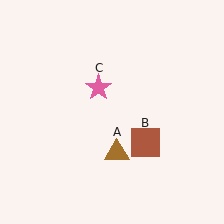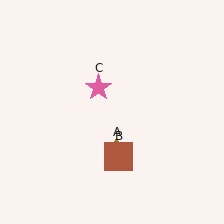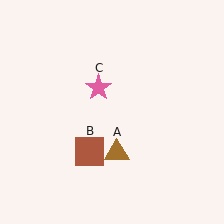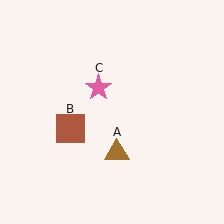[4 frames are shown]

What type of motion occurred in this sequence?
The brown square (object B) rotated clockwise around the center of the scene.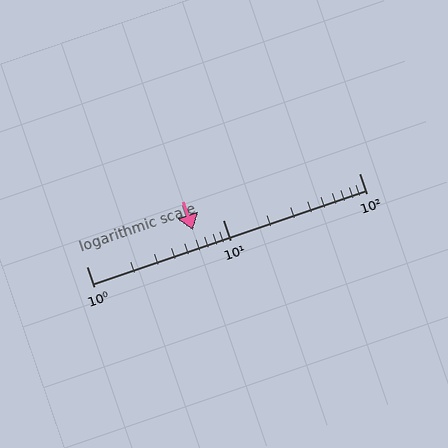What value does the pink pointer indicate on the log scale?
The pointer indicates approximately 6.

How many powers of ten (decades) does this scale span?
The scale spans 2 decades, from 1 to 100.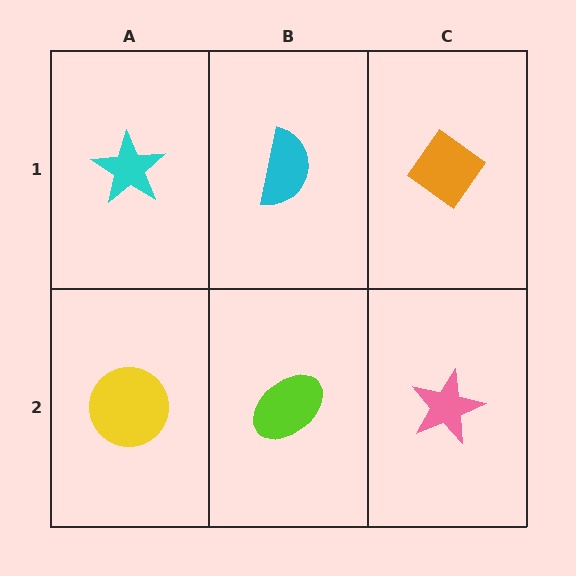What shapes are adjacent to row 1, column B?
A lime ellipse (row 2, column B), a cyan star (row 1, column A), an orange diamond (row 1, column C).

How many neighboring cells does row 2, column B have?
3.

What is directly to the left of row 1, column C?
A cyan semicircle.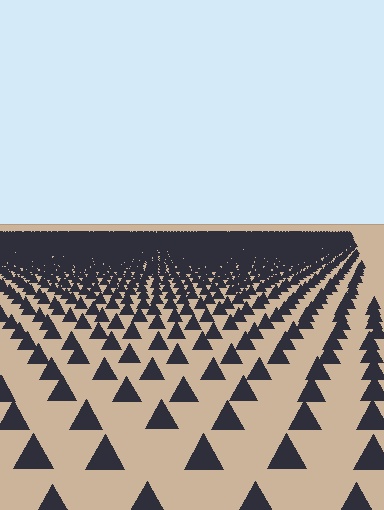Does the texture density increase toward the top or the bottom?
Density increases toward the top.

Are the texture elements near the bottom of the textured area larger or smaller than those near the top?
Larger. Near the bottom, elements are closer to the viewer and appear at a bigger on-screen size.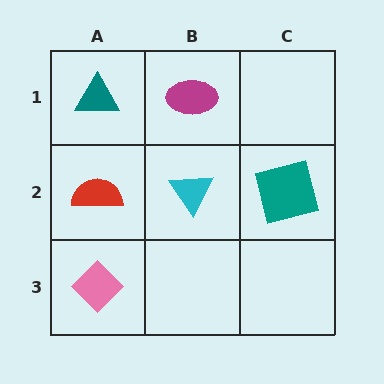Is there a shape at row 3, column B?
No, that cell is empty.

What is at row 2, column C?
A teal square.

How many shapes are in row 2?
3 shapes.